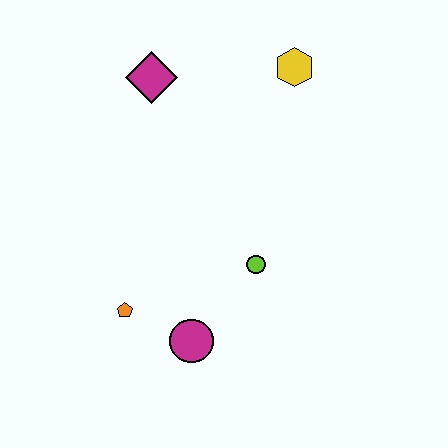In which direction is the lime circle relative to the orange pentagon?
The lime circle is to the right of the orange pentagon.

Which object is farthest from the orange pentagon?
The yellow hexagon is farthest from the orange pentagon.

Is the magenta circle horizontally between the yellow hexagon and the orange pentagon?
Yes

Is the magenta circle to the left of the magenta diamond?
No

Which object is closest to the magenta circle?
The orange pentagon is closest to the magenta circle.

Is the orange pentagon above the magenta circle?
Yes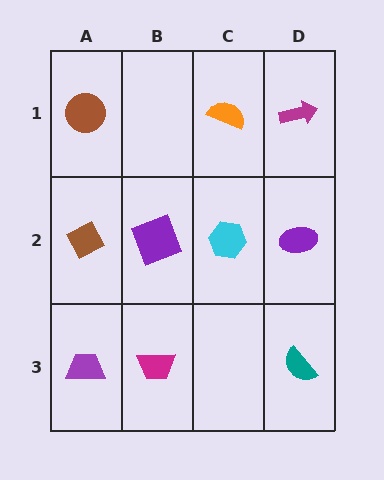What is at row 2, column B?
A purple square.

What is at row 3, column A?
A purple trapezoid.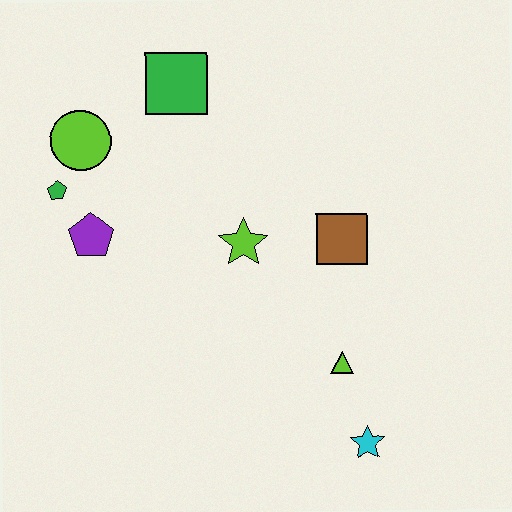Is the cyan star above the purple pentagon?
No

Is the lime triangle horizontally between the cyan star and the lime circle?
Yes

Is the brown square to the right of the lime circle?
Yes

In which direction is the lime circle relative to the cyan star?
The lime circle is above the cyan star.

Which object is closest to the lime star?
The brown square is closest to the lime star.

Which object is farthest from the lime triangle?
The lime circle is farthest from the lime triangle.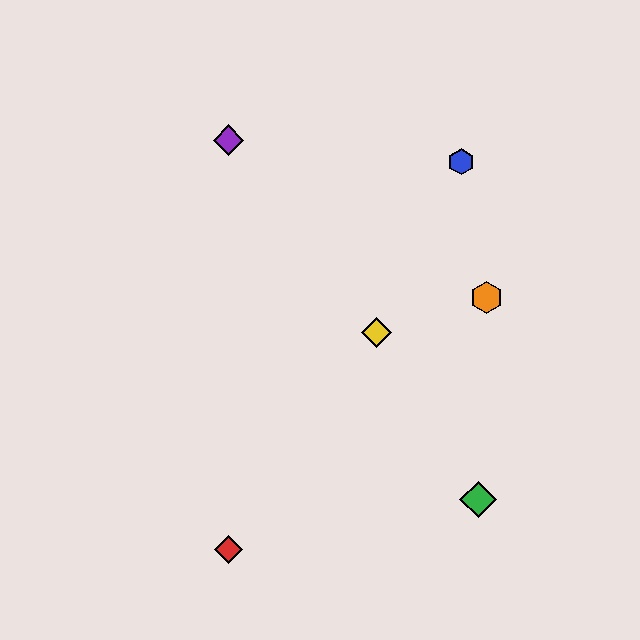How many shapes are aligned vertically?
2 shapes (the red diamond, the purple diamond) are aligned vertically.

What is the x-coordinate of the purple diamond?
The purple diamond is at x≈228.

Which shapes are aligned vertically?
The red diamond, the purple diamond are aligned vertically.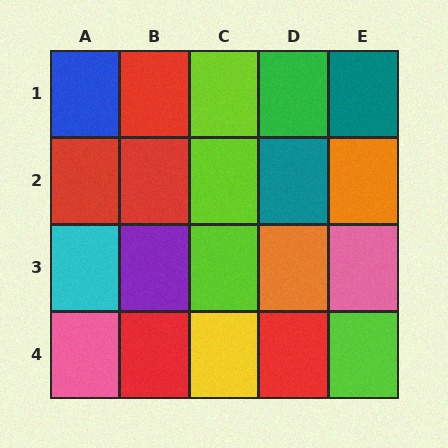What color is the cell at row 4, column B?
Red.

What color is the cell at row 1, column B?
Red.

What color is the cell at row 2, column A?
Red.